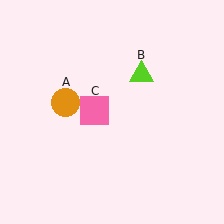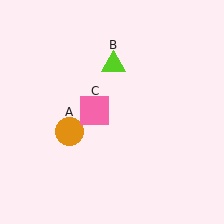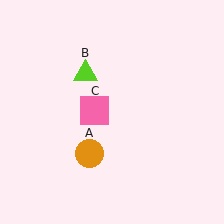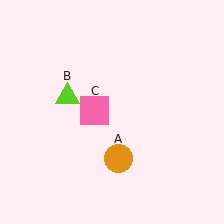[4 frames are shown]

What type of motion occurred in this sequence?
The orange circle (object A), lime triangle (object B) rotated counterclockwise around the center of the scene.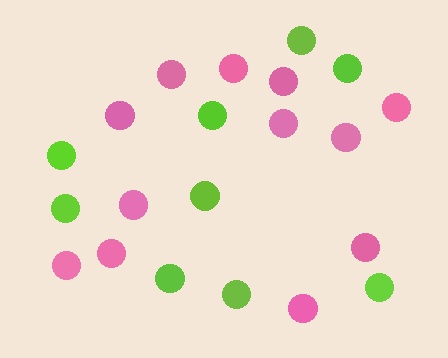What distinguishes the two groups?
There are 2 groups: one group of lime circles (9) and one group of pink circles (12).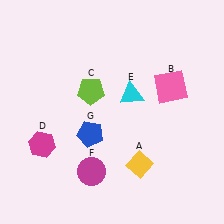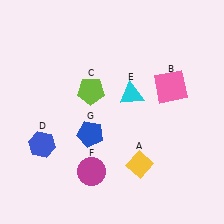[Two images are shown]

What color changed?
The hexagon (D) changed from magenta in Image 1 to blue in Image 2.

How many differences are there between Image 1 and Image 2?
There is 1 difference between the two images.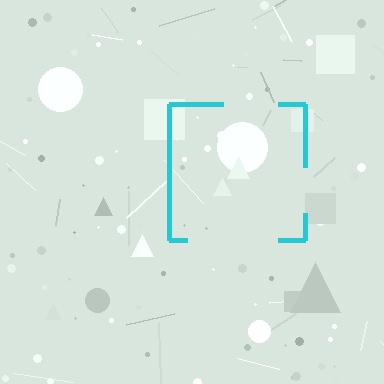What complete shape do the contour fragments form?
The contour fragments form a square.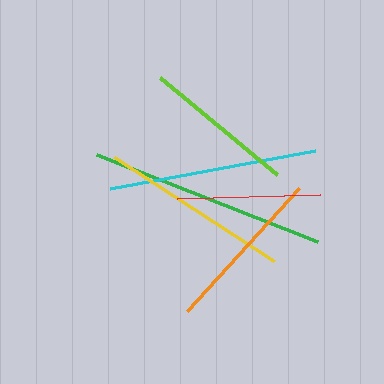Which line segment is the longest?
The green line is the longest at approximately 238 pixels.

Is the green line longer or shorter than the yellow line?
The green line is longer than the yellow line.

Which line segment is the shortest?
The red line is the shortest at approximately 143 pixels.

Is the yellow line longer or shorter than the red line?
The yellow line is longer than the red line.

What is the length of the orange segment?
The orange segment is approximately 167 pixels long.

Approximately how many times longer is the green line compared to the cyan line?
The green line is approximately 1.1 times the length of the cyan line.